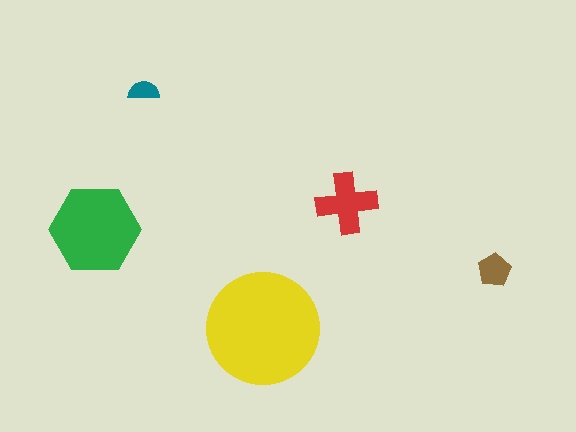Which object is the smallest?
The teal semicircle.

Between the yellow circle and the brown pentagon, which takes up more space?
The yellow circle.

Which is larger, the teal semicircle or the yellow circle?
The yellow circle.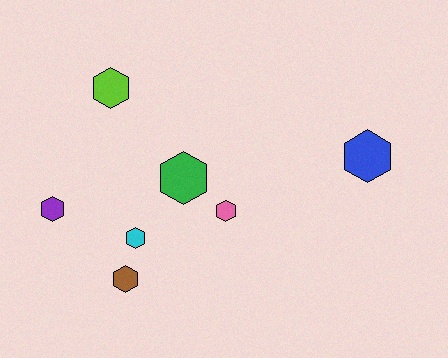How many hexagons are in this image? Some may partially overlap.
There are 7 hexagons.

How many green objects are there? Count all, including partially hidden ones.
There is 1 green object.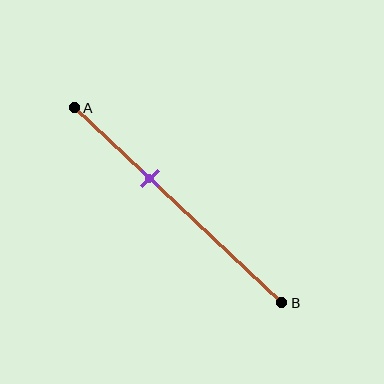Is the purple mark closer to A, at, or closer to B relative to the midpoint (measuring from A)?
The purple mark is closer to point A than the midpoint of segment AB.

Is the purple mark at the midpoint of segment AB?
No, the mark is at about 35% from A, not at the 50% midpoint.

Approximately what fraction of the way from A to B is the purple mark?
The purple mark is approximately 35% of the way from A to B.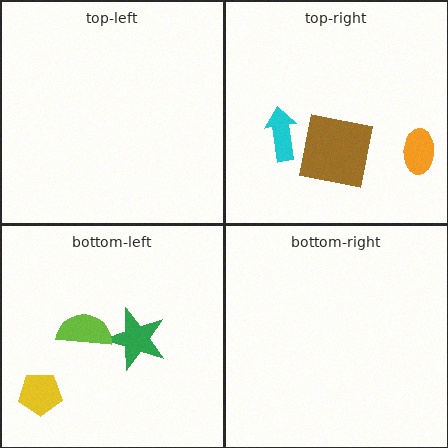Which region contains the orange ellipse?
The top-right region.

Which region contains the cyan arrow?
The top-right region.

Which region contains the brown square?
The top-right region.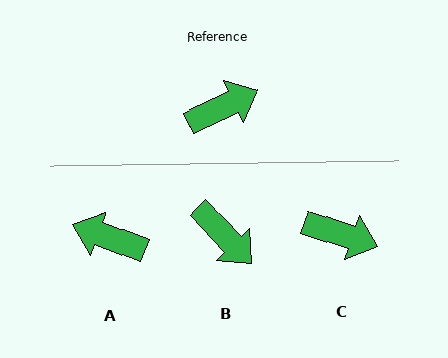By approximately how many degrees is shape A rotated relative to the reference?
Approximately 134 degrees counter-clockwise.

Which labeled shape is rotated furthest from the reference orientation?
A, about 134 degrees away.